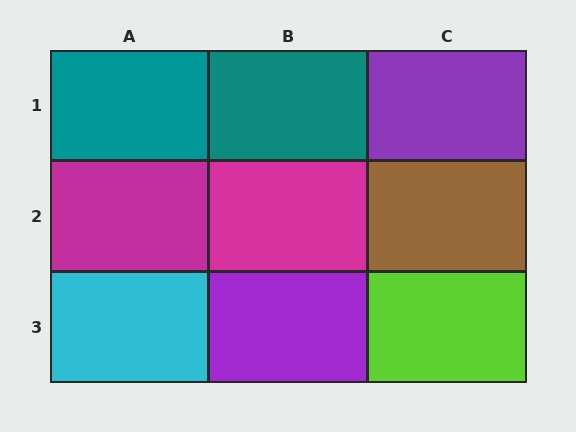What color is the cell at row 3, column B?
Purple.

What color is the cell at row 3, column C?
Lime.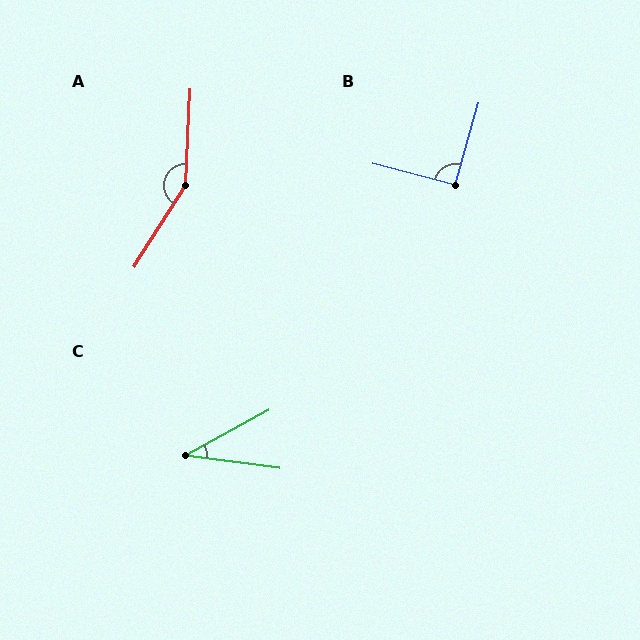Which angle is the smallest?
C, at approximately 36 degrees.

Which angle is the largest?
A, at approximately 150 degrees.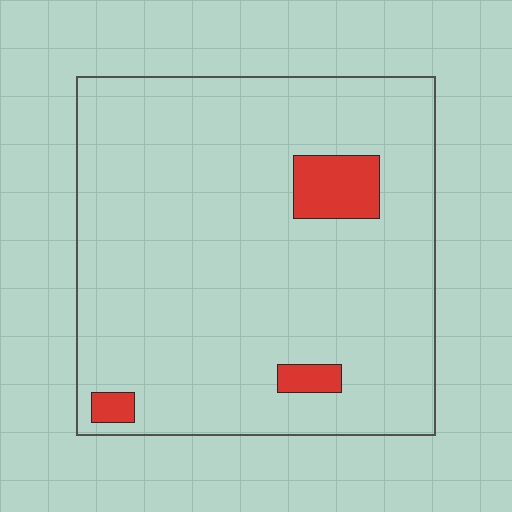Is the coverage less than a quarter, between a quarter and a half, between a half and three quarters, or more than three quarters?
Less than a quarter.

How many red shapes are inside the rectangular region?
3.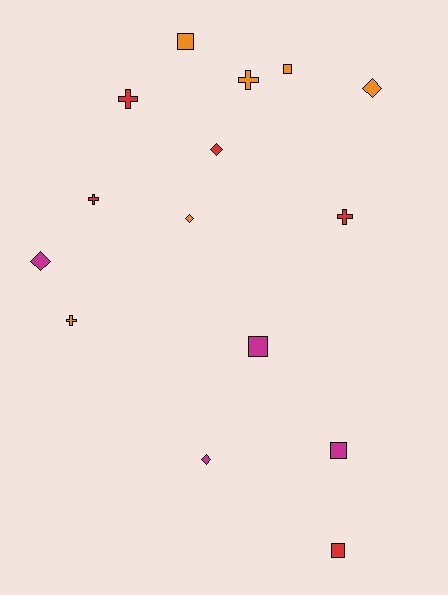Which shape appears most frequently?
Square, with 5 objects.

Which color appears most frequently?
Orange, with 6 objects.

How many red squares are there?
There is 1 red square.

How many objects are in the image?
There are 15 objects.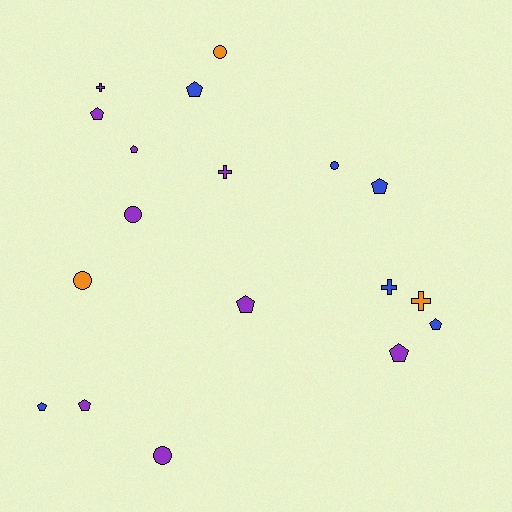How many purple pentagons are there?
There are 5 purple pentagons.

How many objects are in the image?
There are 18 objects.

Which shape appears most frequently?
Pentagon, with 9 objects.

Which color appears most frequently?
Purple, with 9 objects.